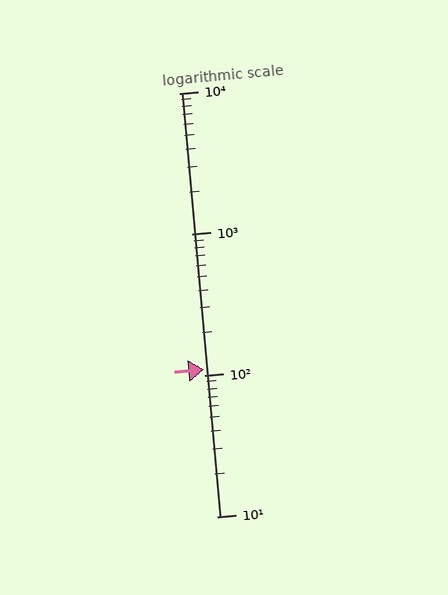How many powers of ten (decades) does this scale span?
The scale spans 3 decades, from 10 to 10000.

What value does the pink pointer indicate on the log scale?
The pointer indicates approximately 110.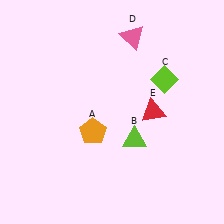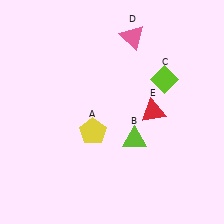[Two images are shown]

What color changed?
The pentagon (A) changed from orange in Image 1 to yellow in Image 2.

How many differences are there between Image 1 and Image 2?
There is 1 difference between the two images.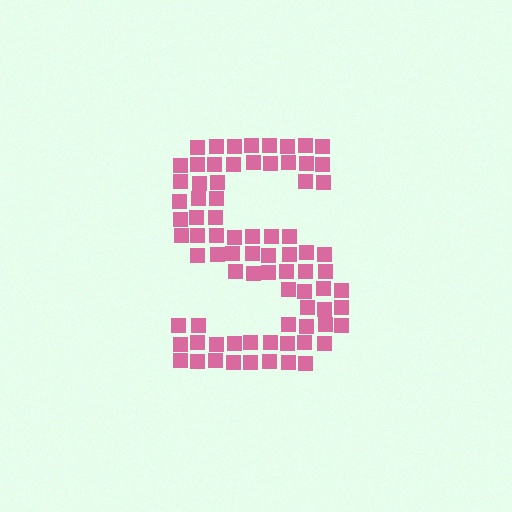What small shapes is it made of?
It is made of small squares.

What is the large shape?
The large shape is the letter S.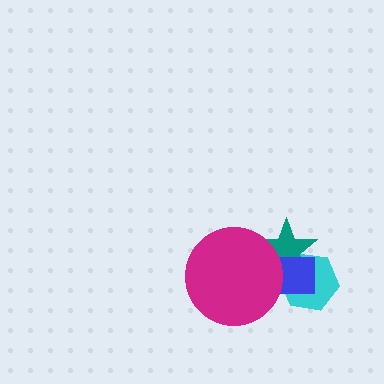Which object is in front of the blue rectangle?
The magenta circle is in front of the blue rectangle.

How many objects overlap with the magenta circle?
2 objects overlap with the magenta circle.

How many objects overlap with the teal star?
3 objects overlap with the teal star.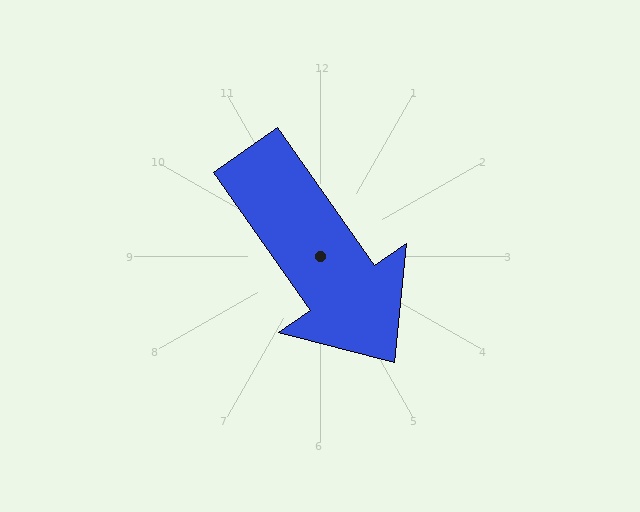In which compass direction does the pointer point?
Southeast.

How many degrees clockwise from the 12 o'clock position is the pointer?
Approximately 145 degrees.